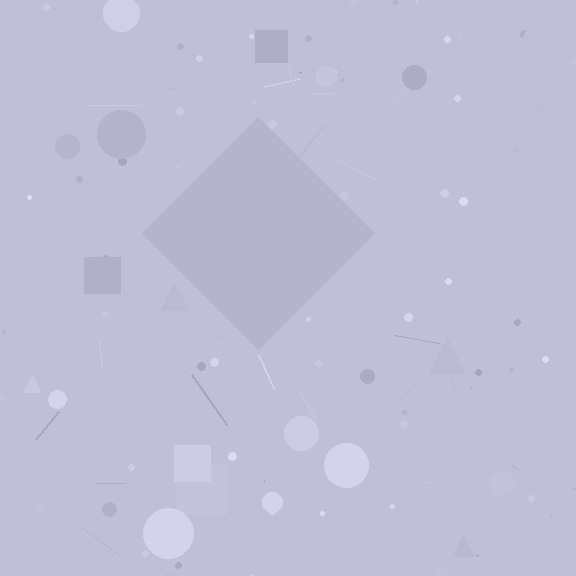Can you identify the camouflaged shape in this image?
The camouflaged shape is a diamond.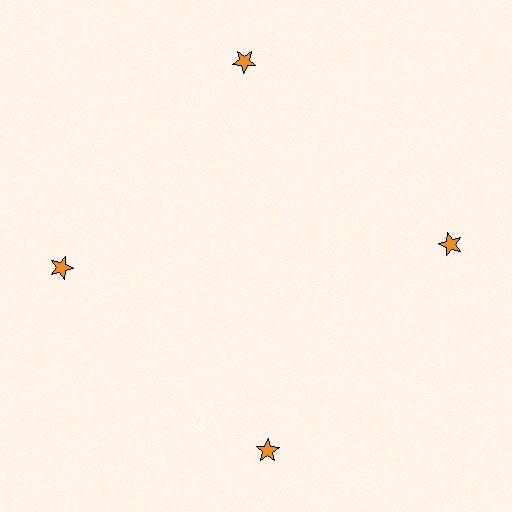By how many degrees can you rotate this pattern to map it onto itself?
The pattern maps onto itself every 90 degrees of rotation.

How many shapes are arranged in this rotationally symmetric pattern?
There are 4 shapes, arranged in 4 groups of 1.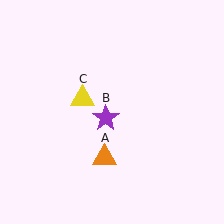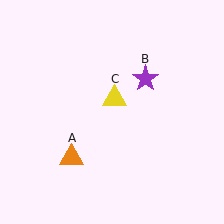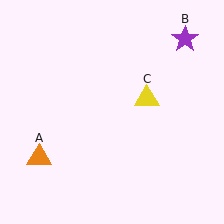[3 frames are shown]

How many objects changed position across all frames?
3 objects changed position: orange triangle (object A), purple star (object B), yellow triangle (object C).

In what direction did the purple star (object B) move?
The purple star (object B) moved up and to the right.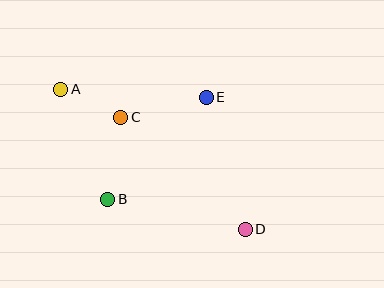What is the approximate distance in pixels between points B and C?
The distance between B and C is approximately 83 pixels.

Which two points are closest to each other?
Points A and C are closest to each other.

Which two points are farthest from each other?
Points A and D are farthest from each other.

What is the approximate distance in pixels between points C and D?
The distance between C and D is approximately 167 pixels.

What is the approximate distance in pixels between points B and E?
The distance between B and E is approximately 142 pixels.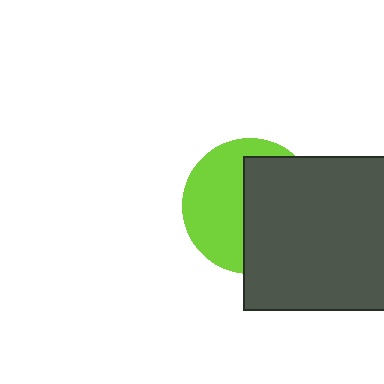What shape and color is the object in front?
The object in front is a dark gray square.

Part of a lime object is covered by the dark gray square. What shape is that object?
It is a circle.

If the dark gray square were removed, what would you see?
You would see the complete lime circle.